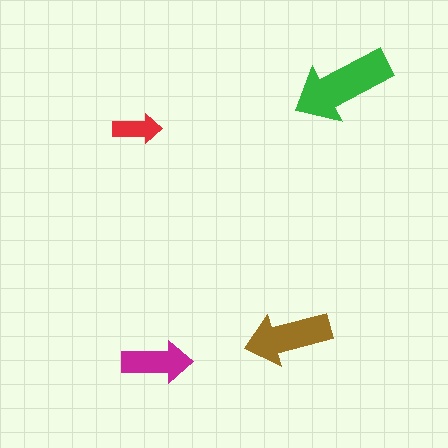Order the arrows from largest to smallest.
the green one, the brown one, the magenta one, the red one.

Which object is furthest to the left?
The red arrow is leftmost.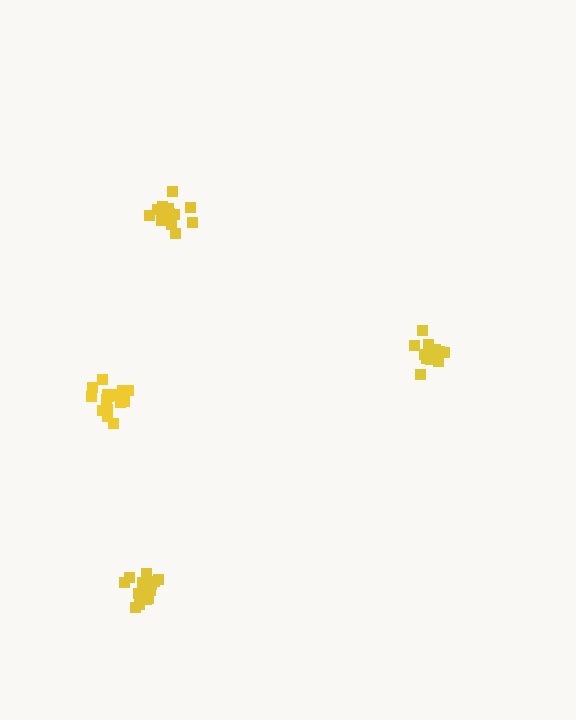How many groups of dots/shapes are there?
There are 4 groups.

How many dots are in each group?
Group 1: 15 dots, Group 2: 15 dots, Group 3: 17 dots, Group 4: 15 dots (62 total).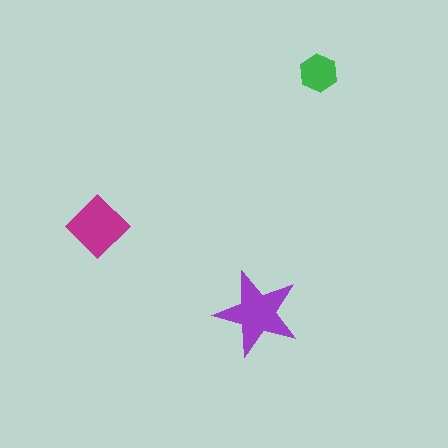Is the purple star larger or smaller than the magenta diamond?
Larger.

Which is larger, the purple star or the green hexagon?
The purple star.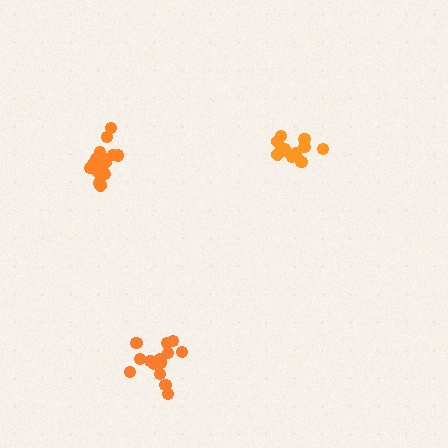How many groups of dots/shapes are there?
There are 3 groups.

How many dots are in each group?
Group 1: 18 dots, Group 2: 12 dots, Group 3: 14 dots (44 total).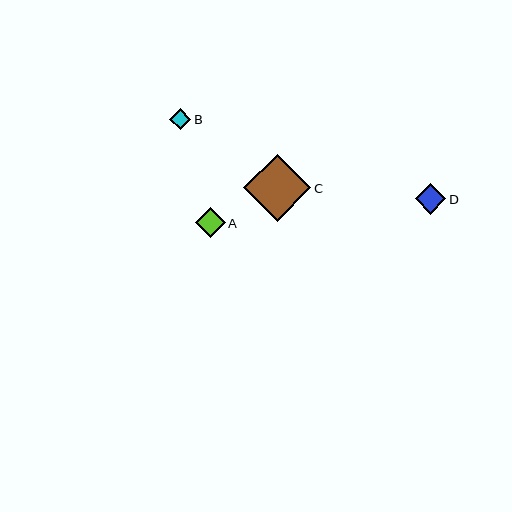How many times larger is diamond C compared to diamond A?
Diamond C is approximately 2.2 times the size of diamond A.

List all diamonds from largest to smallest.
From largest to smallest: C, D, A, B.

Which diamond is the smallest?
Diamond B is the smallest with a size of approximately 21 pixels.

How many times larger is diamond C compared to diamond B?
Diamond C is approximately 3.2 times the size of diamond B.